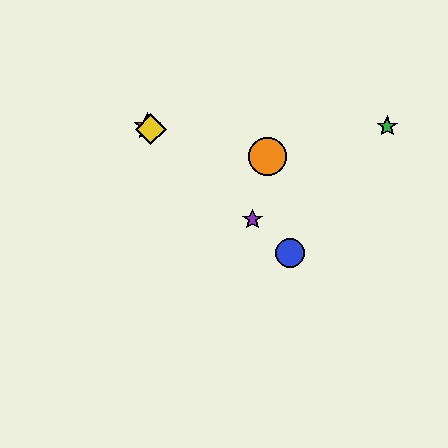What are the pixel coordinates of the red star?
The red star is at (148, 126).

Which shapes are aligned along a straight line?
The red star, the blue circle, the yellow diamond, the purple star are aligned along a straight line.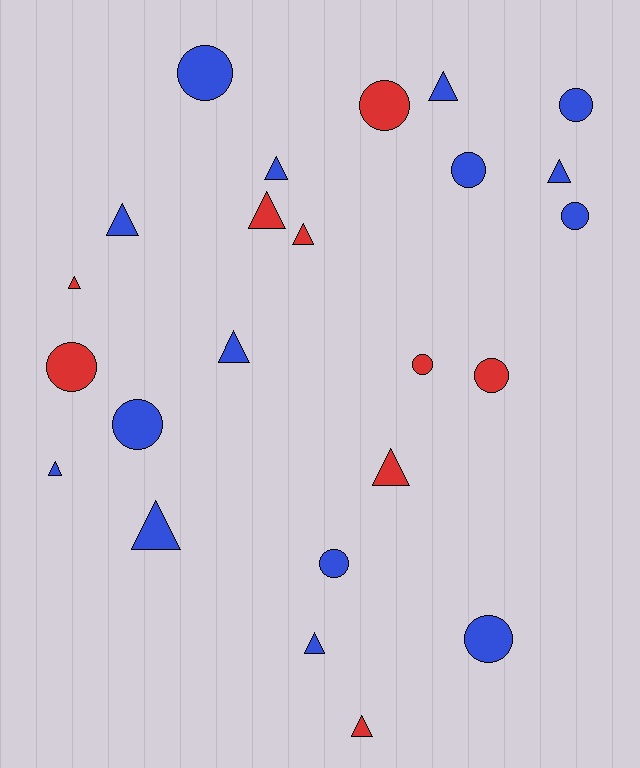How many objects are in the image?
There are 24 objects.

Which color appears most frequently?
Blue, with 15 objects.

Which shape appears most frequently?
Triangle, with 13 objects.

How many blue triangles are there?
There are 8 blue triangles.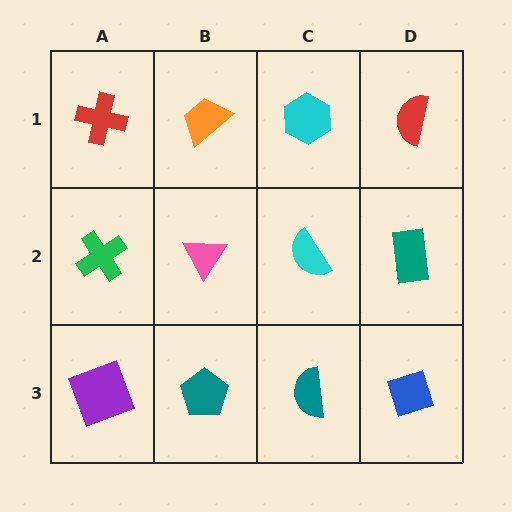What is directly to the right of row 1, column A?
An orange trapezoid.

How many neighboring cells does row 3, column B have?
3.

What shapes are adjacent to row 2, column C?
A cyan hexagon (row 1, column C), a teal semicircle (row 3, column C), a pink triangle (row 2, column B), a teal rectangle (row 2, column D).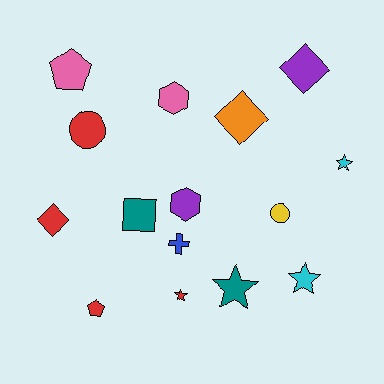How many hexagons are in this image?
There are 2 hexagons.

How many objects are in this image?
There are 15 objects.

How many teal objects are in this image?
There are 2 teal objects.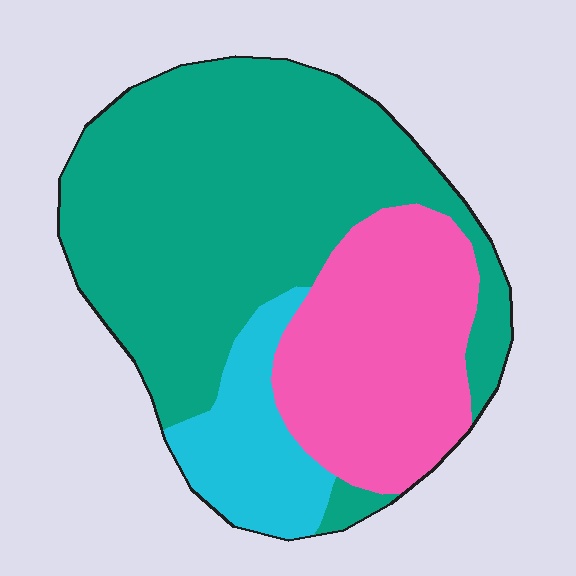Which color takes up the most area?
Teal, at roughly 60%.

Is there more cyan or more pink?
Pink.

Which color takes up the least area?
Cyan, at roughly 15%.